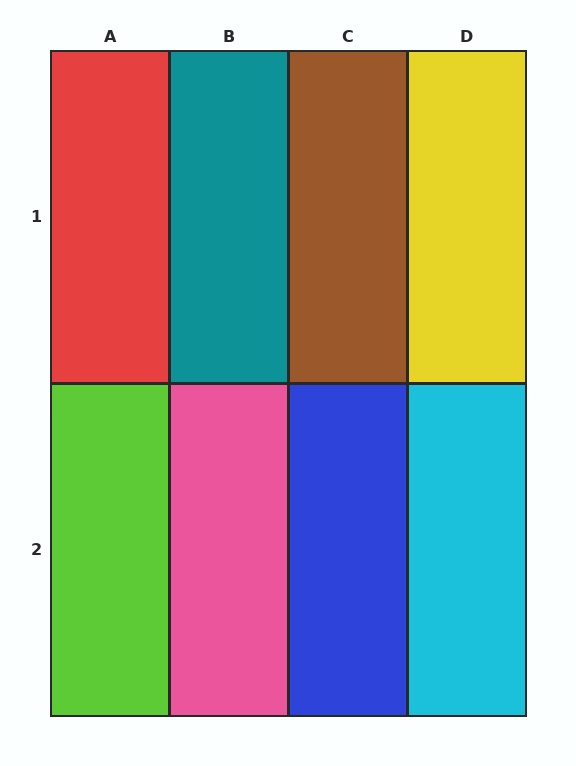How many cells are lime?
1 cell is lime.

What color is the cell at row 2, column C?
Blue.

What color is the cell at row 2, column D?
Cyan.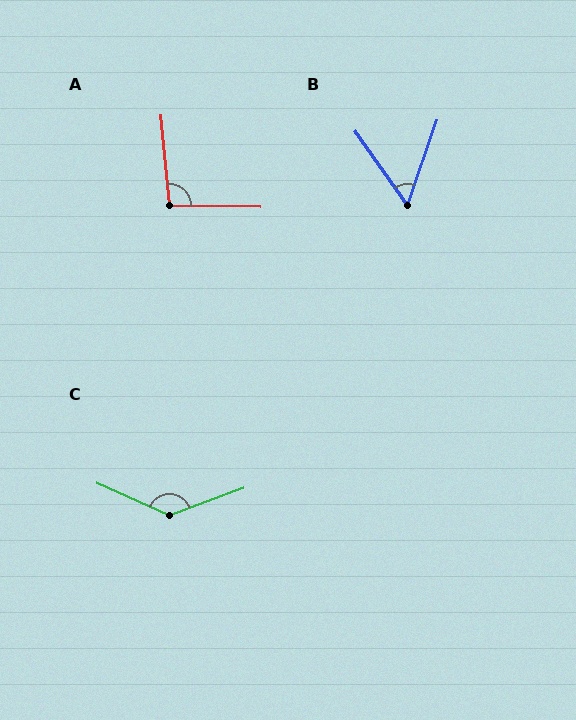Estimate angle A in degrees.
Approximately 96 degrees.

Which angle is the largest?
C, at approximately 135 degrees.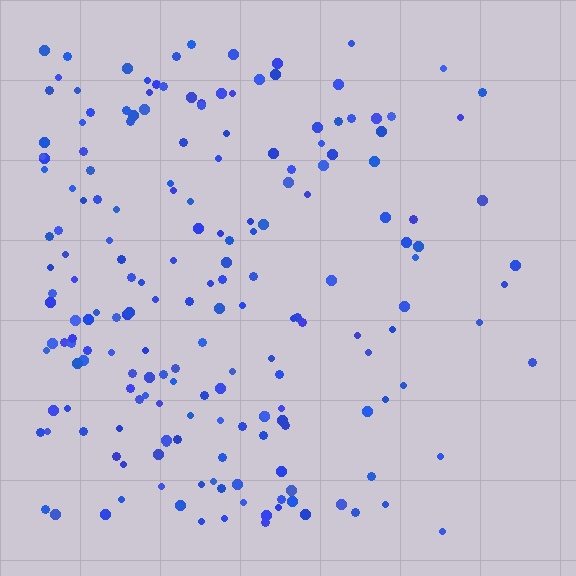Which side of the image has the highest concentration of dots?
The left.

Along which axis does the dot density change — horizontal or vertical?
Horizontal.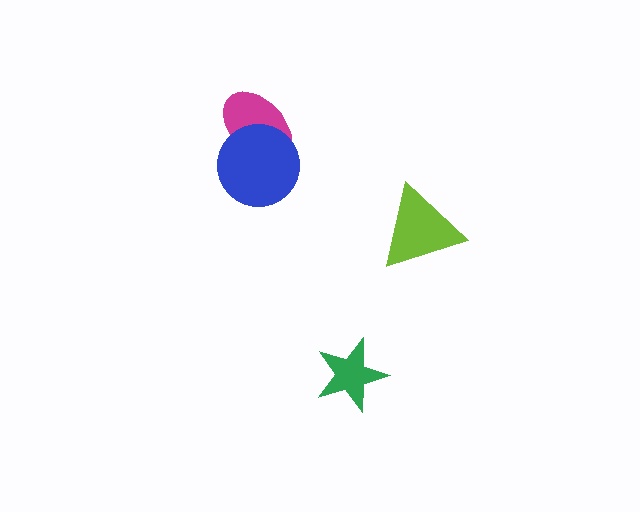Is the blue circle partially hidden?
No, no other shape covers it.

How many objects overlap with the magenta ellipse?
1 object overlaps with the magenta ellipse.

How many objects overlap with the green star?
0 objects overlap with the green star.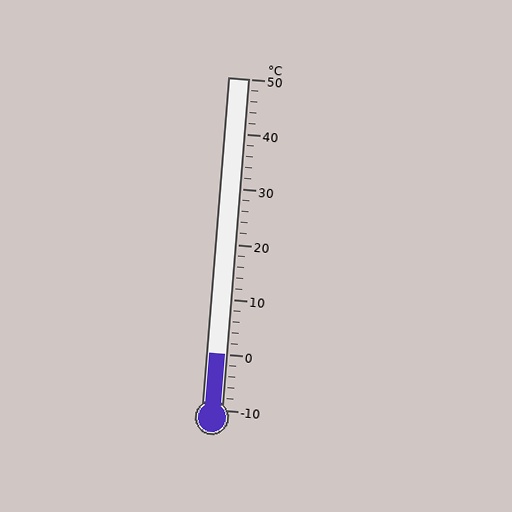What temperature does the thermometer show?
The thermometer shows approximately 0°C.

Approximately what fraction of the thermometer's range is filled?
The thermometer is filled to approximately 15% of its range.